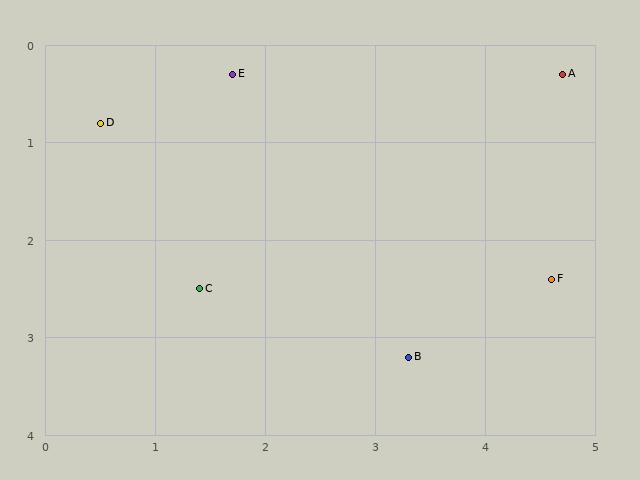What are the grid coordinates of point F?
Point F is at approximately (4.6, 2.4).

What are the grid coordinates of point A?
Point A is at approximately (4.7, 0.3).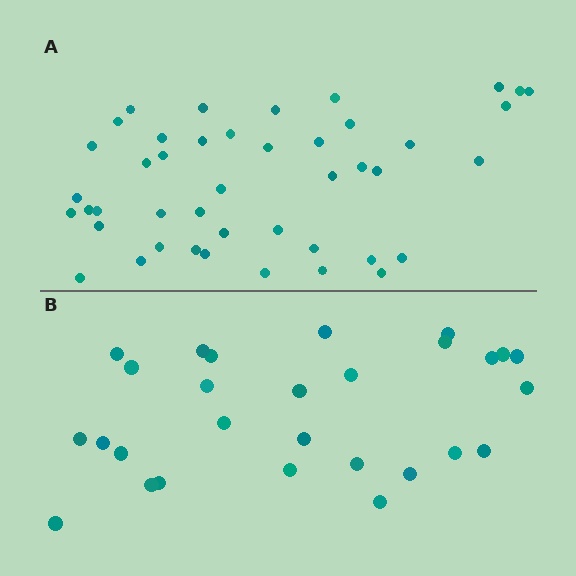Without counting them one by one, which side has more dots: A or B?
Region A (the top region) has more dots.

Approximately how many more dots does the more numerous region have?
Region A has approximately 15 more dots than region B.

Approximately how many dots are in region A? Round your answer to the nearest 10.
About 40 dots. (The exact count is 44, which rounds to 40.)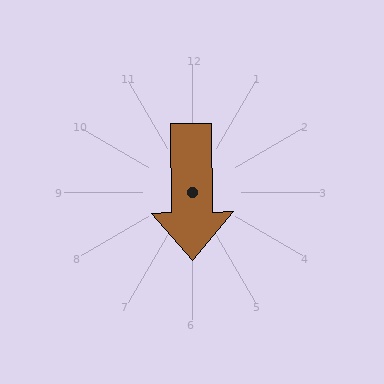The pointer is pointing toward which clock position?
Roughly 6 o'clock.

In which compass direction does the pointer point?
South.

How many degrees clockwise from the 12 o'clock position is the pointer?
Approximately 179 degrees.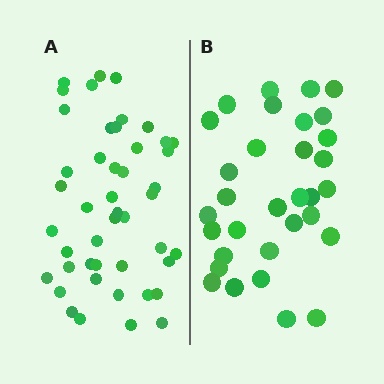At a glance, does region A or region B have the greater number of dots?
Region A (the left region) has more dots.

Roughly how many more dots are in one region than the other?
Region A has approximately 15 more dots than region B.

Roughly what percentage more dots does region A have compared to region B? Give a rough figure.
About 45% more.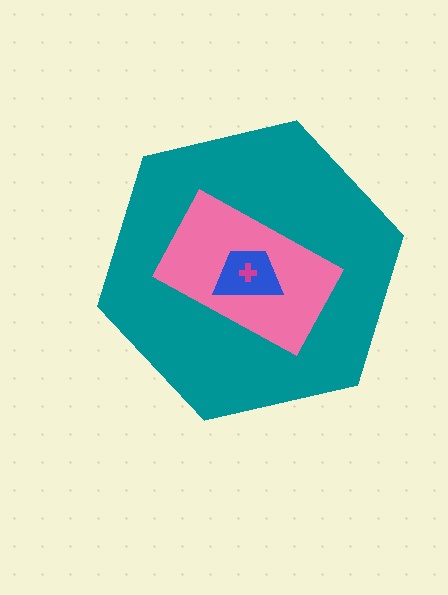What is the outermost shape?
The teal hexagon.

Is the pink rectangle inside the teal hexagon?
Yes.